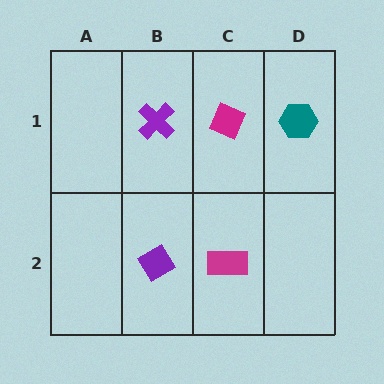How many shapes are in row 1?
3 shapes.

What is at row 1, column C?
A magenta diamond.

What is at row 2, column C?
A magenta rectangle.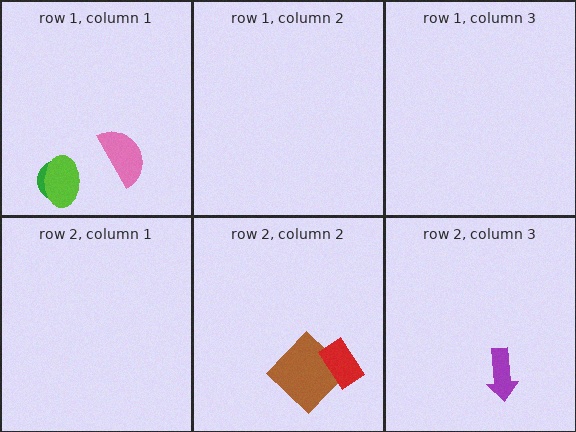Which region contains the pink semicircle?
The row 1, column 1 region.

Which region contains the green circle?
The row 1, column 1 region.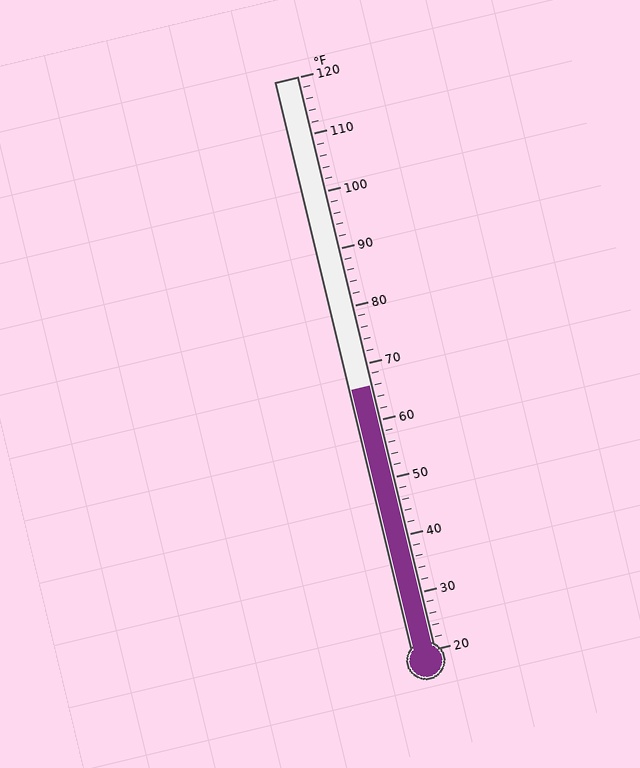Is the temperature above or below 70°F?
The temperature is below 70°F.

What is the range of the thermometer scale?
The thermometer scale ranges from 20°F to 120°F.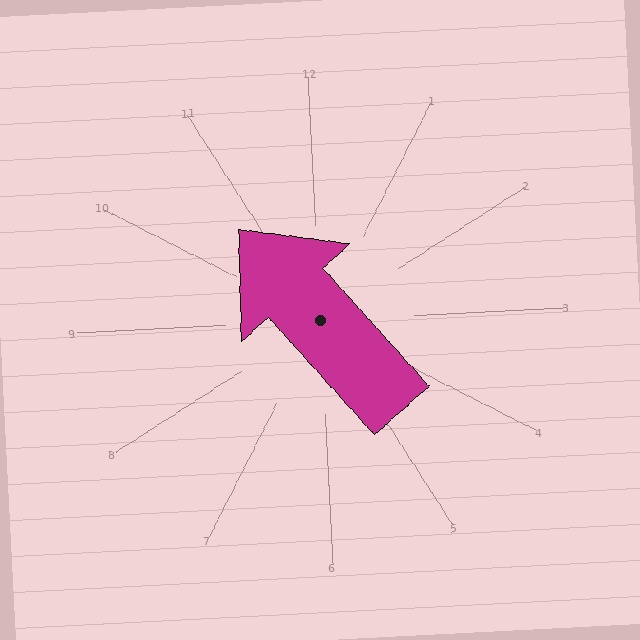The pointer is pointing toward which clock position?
Roughly 11 o'clock.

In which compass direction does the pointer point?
Northwest.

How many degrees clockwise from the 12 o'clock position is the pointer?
Approximately 321 degrees.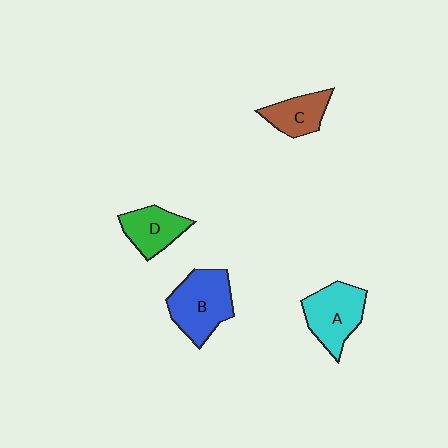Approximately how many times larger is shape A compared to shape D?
Approximately 1.3 times.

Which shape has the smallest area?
Shape C (brown).